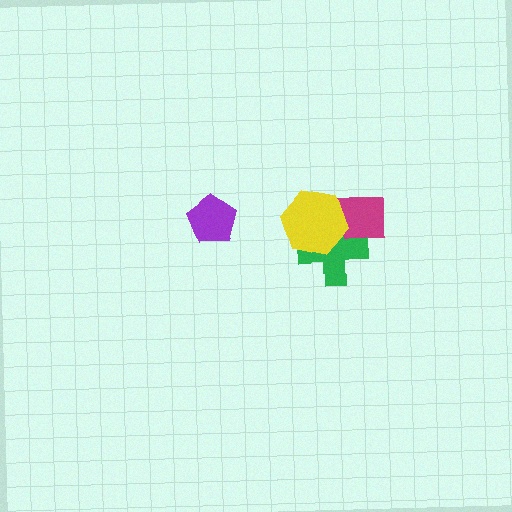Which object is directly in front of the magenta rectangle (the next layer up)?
The green cross is directly in front of the magenta rectangle.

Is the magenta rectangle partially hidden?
Yes, it is partially covered by another shape.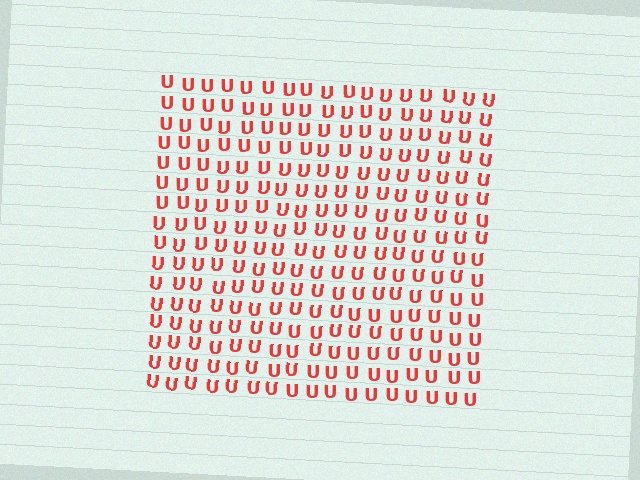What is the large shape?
The large shape is a square.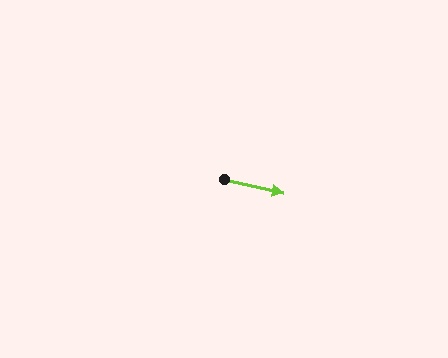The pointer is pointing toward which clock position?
Roughly 3 o'clock.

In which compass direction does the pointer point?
East.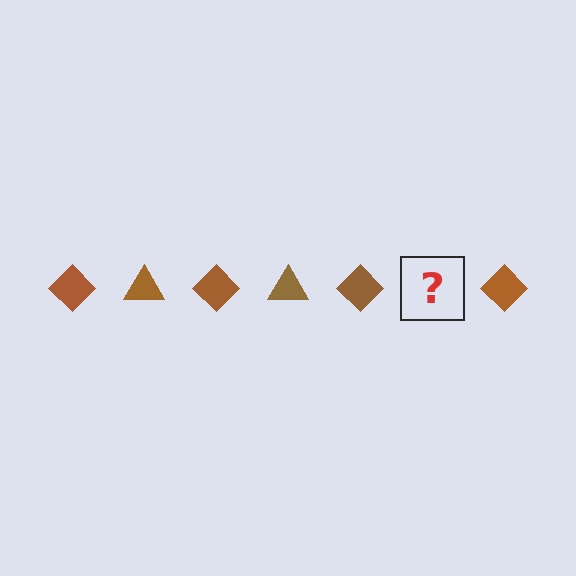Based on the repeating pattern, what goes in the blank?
The blank should be a brown triangle.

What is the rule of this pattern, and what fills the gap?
The rule is that the pattern cycles through diamond, triangle shapes in brown. The gap should be filled with a brown triangle.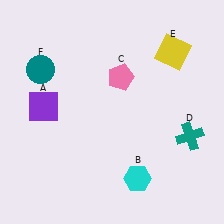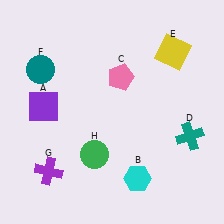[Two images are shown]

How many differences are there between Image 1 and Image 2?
There are 2 differences between the two images.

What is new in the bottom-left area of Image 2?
A green circle (H) was added in the bottom-left area of Image 2.